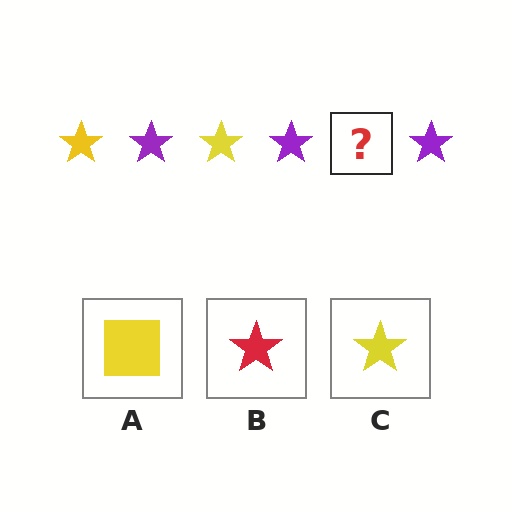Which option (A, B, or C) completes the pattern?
C.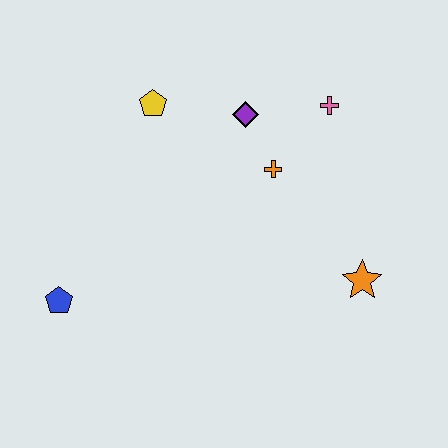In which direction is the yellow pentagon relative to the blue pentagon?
The yellow pentagon is above the blue pentagon.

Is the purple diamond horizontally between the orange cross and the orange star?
No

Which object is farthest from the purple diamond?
The blue pentagon is farthest from the purple diamond.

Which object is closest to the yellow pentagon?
The purple diamond is closest to the yellow pentagon.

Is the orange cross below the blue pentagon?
No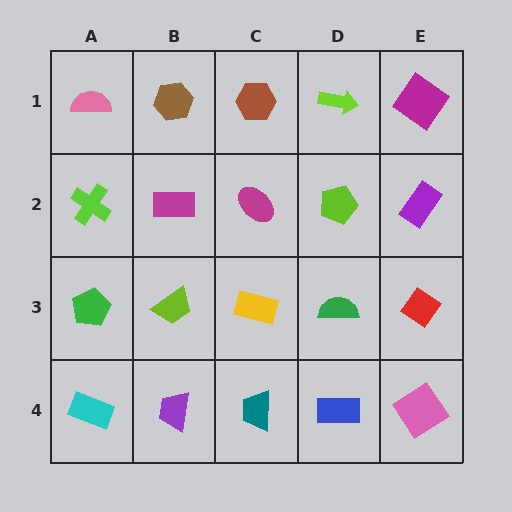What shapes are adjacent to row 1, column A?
A lime cross (row 2, column A), a brown hexagon (row 1, column B).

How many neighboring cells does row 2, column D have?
4.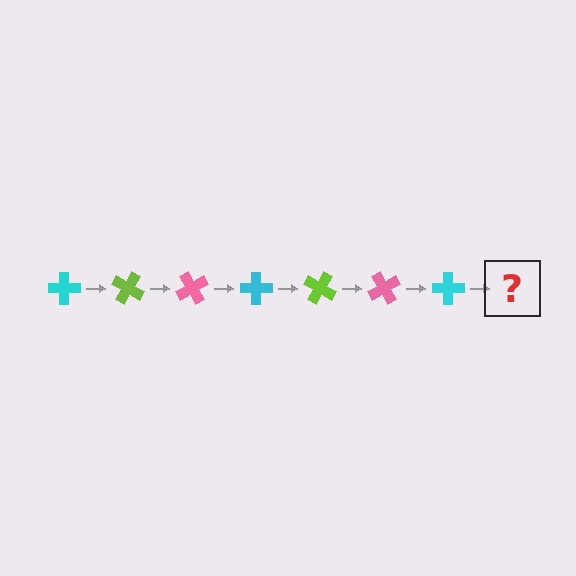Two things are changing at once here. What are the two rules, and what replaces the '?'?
The two rules are that it rotates 30 degrees each step and the color cycles through cyan, lime, and pink. The '?' should be a lime cross, rotated 210 degrees from the start.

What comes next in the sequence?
The next element should be a lime cross, rotated 210 degrees from the start.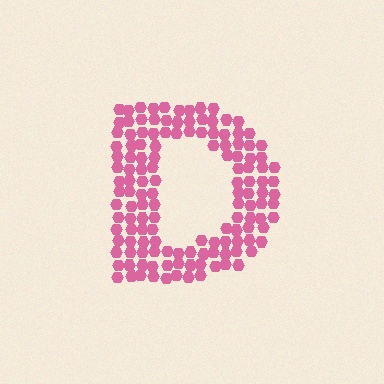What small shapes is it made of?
It is made of small hexagons.